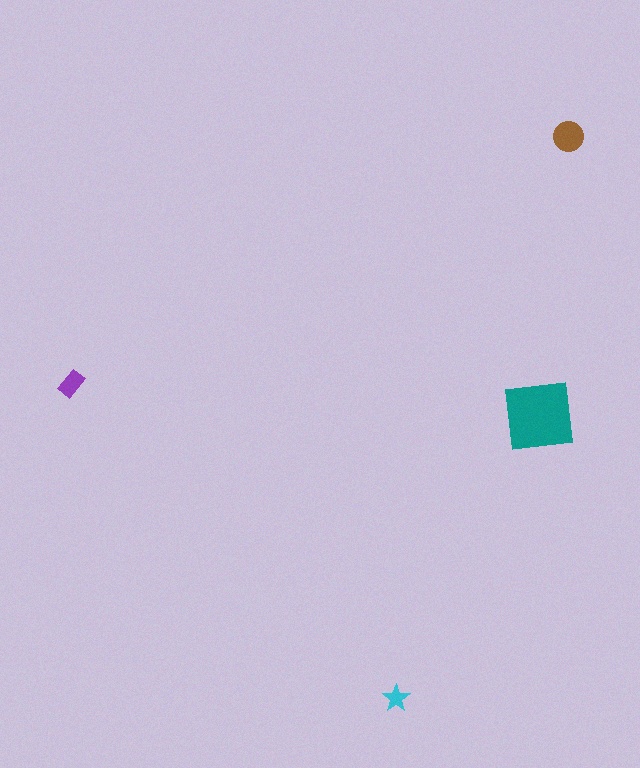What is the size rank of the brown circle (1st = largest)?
2nd.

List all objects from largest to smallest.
The teal square, the brown circle, the purple rectangle, the cyan star.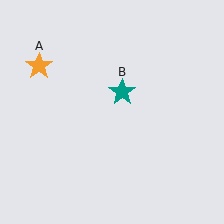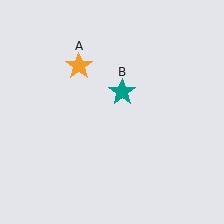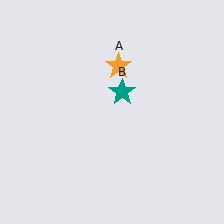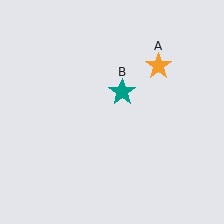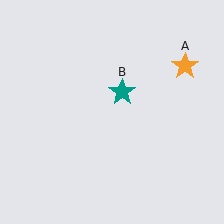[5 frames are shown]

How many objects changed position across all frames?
1 object changed position: orange star (object A).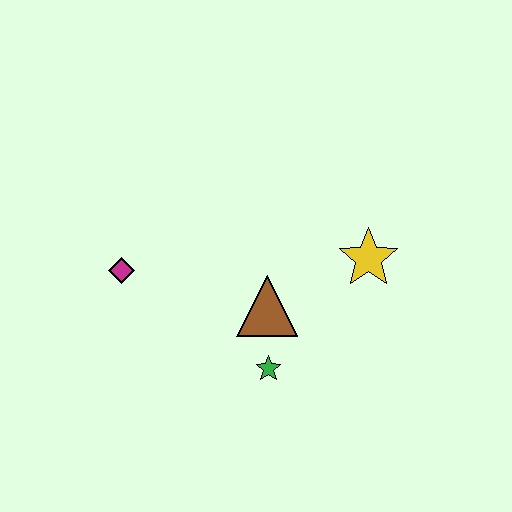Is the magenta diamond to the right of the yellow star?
No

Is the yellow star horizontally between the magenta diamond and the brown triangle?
No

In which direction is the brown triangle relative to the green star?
The brown triangle is above the green star.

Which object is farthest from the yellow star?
The magenta diamond is farthest from the yellow star.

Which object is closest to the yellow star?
The brown triangle is closest to the yellow star.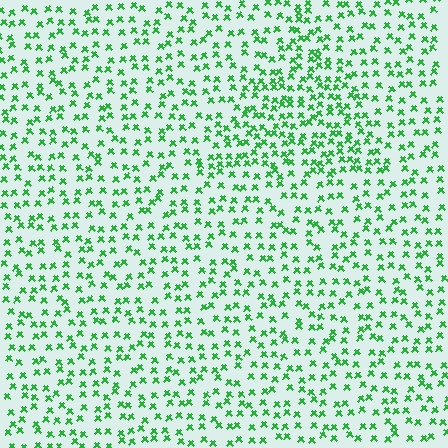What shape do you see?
I see a triangle.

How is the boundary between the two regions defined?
The boundary is defined by a change in element density (approximately 1.7x ratio). All elements are the same color, size, and shape.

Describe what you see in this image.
The image contains small green elements arranged at two different densities. A triangle-shaped region is visible where the elements are more densely packed than the surrounding area.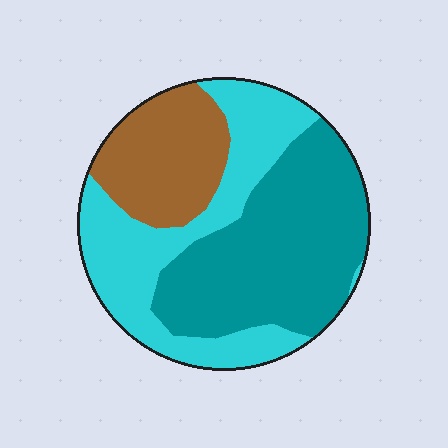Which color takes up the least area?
Brown, at roughly 20%.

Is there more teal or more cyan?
Teal.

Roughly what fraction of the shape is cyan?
Cyan takes up about three eighths (3/8) of the shape.